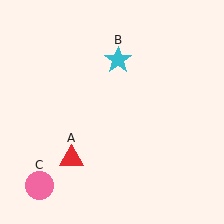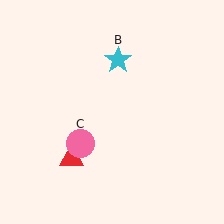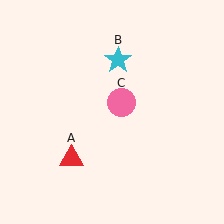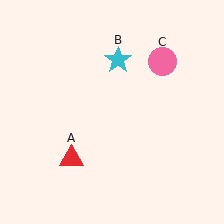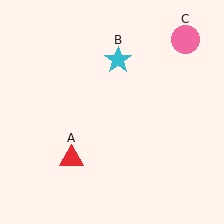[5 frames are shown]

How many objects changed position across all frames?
1 object changed position: pink circle (object C).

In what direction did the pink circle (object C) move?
The pink circle (object C) moved up and to the right.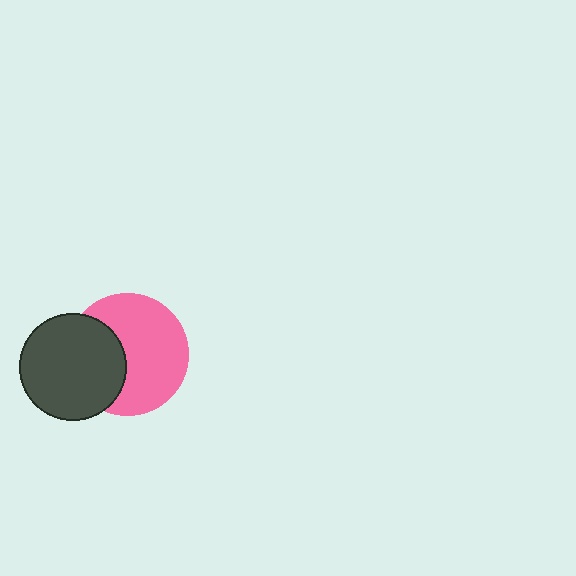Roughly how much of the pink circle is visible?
About half of it is visible (roughly 64%).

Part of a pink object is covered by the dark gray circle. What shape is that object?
It is a circle.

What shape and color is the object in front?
The object in front is a dark gray circle.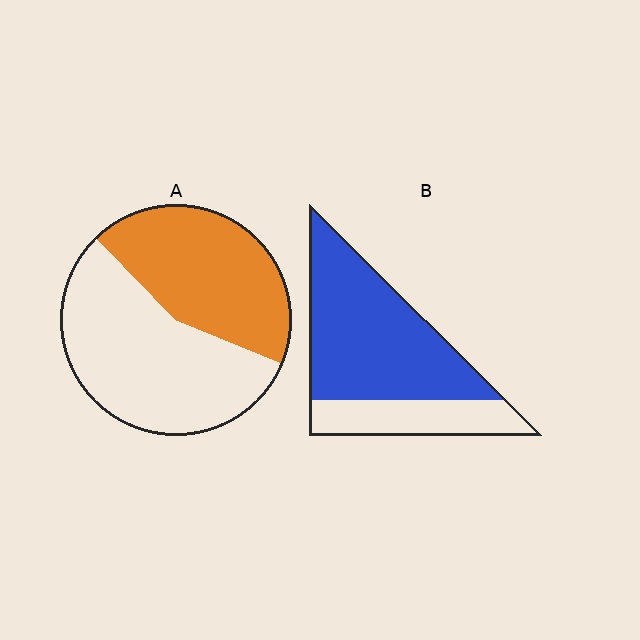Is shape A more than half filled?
No.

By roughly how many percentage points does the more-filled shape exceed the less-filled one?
By roughly 30 percentage points (B over A).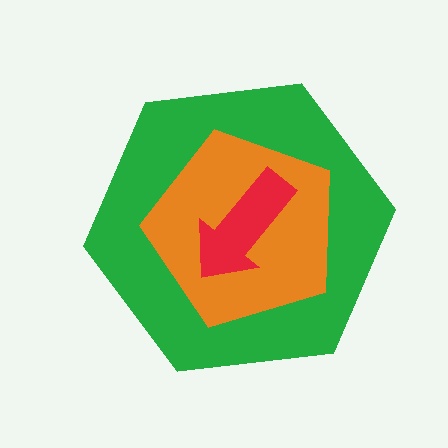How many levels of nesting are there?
3.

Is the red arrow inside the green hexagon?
Yes.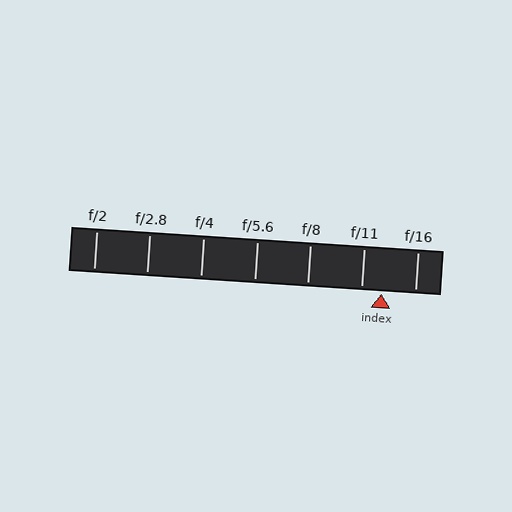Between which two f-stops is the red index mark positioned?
The index mark is between f/11 and f/16.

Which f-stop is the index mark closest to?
The index mark is closest to f/11.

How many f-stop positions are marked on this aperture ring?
There are 7 f-stop positions marked.